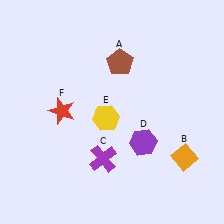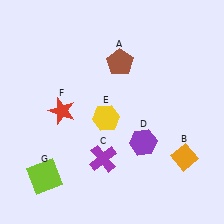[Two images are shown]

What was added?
A lime square (G) was added in Image 2.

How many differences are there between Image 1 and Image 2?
There is 1 difference between the two images.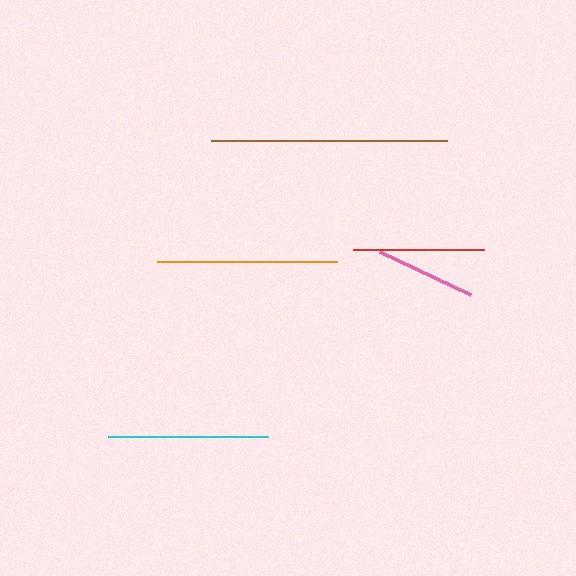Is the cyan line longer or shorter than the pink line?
The cyan line is longer than the pink line.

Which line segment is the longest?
The brown line is the longest at approximately 236 pixels.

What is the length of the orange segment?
The orange segment is approximately 180 pixels long.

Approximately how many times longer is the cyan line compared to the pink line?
The cyan line is approximately 1.6 times the length of the pink line.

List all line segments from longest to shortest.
From longest to shortest: brown, orange, cyan, red, pink.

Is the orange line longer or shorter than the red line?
The orange line is longer than the red line.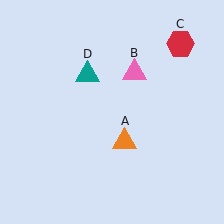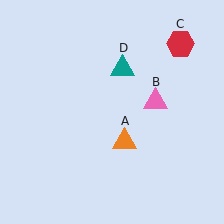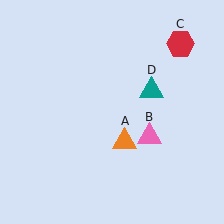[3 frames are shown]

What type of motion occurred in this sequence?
The pink triangle (object B), teal triangle (object D) rotated clockwise around the center of the scene.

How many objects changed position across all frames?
2 objects changed position: pink triangle (object B), teal triangle (object D).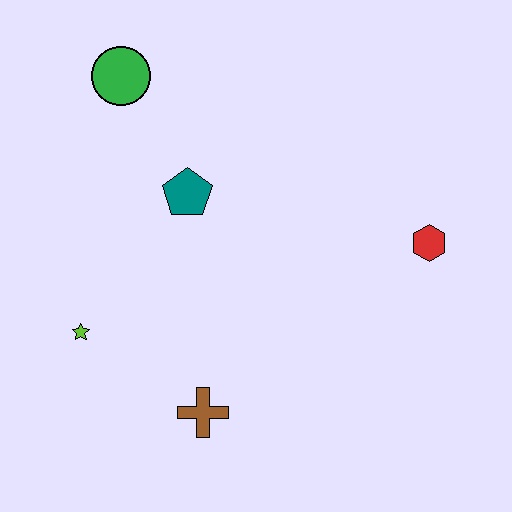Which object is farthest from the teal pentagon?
The red hexagon is farthest from the teal pentagon.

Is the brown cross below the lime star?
Yes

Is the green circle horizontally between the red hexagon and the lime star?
Yes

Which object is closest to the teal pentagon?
The green circle is closest to the teal pentagon.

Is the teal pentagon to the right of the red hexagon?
No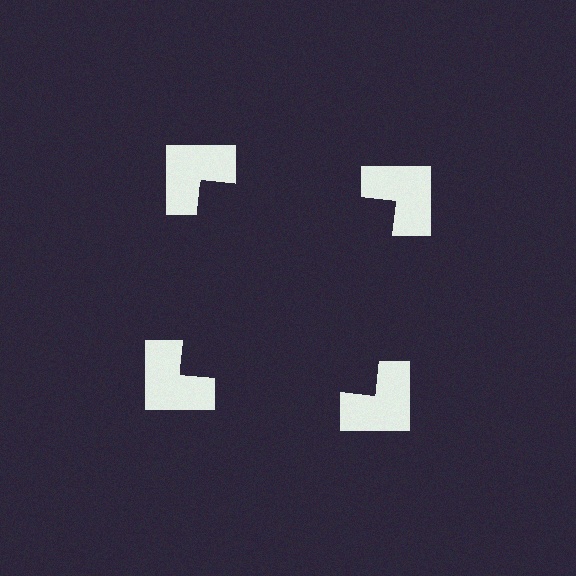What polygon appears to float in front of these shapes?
An illusory square — its edges are inferred from the aligned wedge cuts in the notched squares, not physically drawn.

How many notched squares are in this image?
There are 4 — one at each vertex of the illusory square.